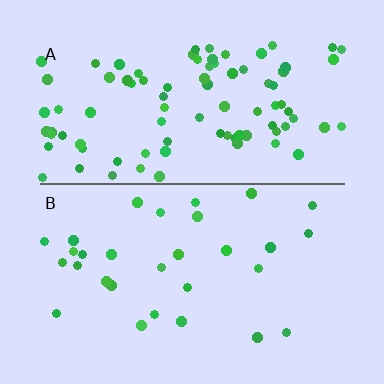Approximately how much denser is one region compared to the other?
Approximately 2.9× — region A over region B.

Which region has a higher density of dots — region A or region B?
A (the top).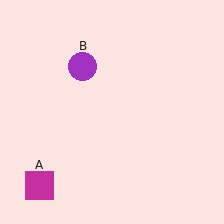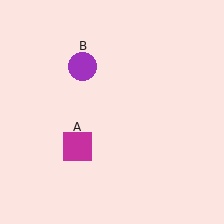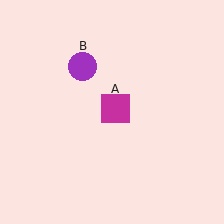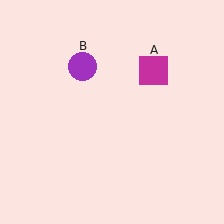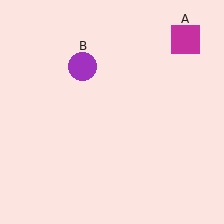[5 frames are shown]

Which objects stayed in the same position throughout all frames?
Purple circle (object B) remained stationary.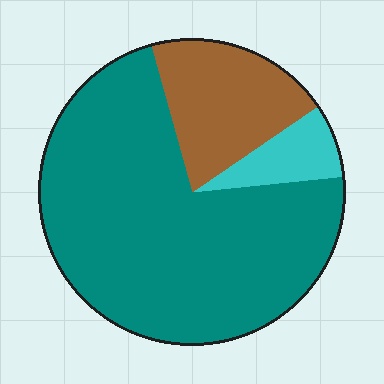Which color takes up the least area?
Cyan, at roughly 10%.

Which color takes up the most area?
Teal, at roughly 70%.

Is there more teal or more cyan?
Teal.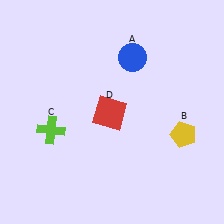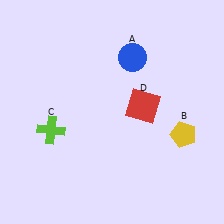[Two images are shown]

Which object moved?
The red square (D) moved right.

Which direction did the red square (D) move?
The red square (D) moved right.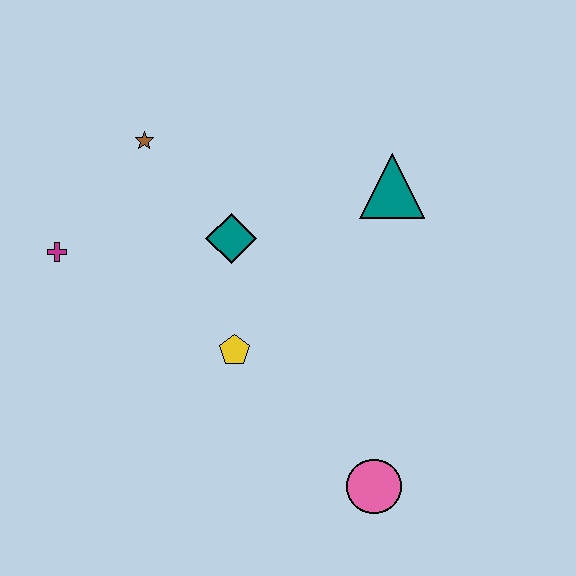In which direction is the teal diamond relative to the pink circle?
The teal diamond is above the pink circle.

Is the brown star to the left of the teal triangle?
Yes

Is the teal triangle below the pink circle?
No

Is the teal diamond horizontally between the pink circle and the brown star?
Yes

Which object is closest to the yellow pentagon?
The teal diamond is closest to the yellow pentagon.